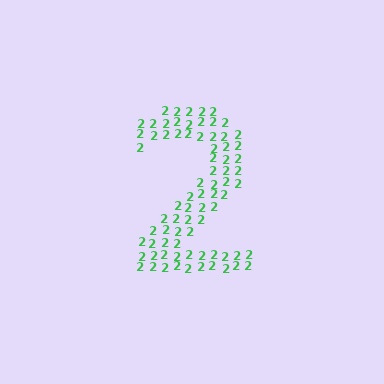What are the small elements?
The small elements are digit 2's.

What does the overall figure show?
The overall figure shows the digit 2.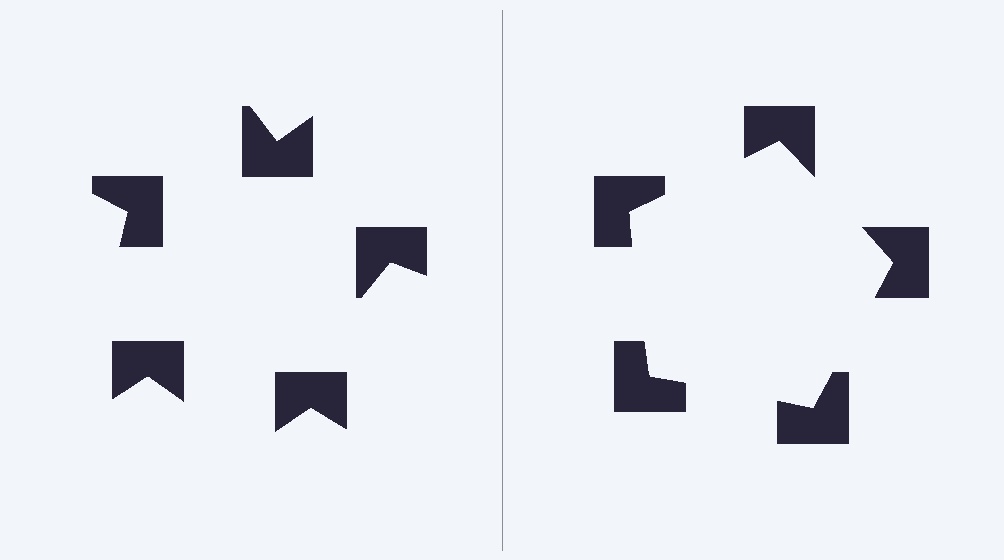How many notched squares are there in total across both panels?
10 — 5 on each side.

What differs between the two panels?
The notched squares are positioned identically on both sides; only the wedge orientations differ. On the right they align to a pentagon; on the left they are misaligned.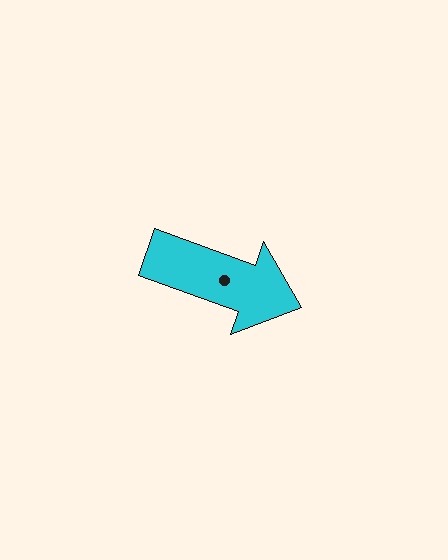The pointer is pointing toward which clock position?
Roughly 4 o'clock.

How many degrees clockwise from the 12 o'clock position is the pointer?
Approximately 110 degrees.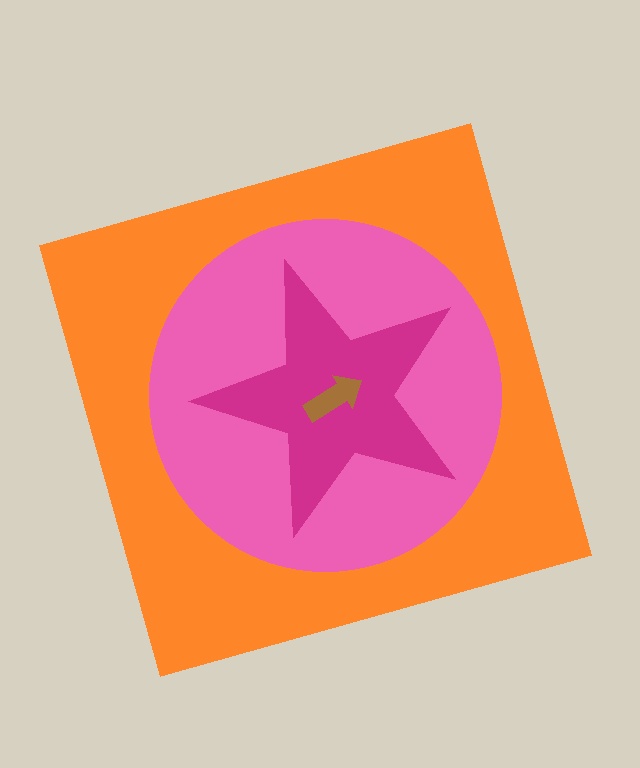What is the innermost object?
The brown arrow.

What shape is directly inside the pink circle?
The magenta star.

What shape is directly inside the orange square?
The pink circle.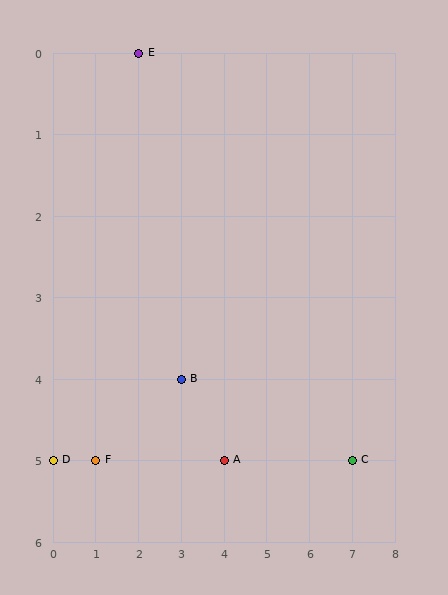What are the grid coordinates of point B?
Point B is at grid coordinates (3, 4).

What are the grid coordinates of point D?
Point D is at grid coordinates (0, 5).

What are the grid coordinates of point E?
Point E is at grid coordinates (2, 0).